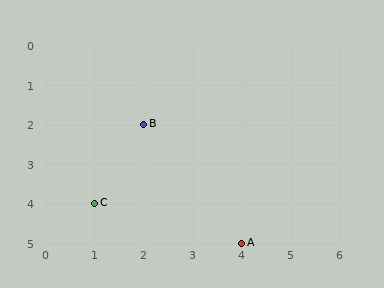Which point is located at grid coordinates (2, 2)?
Point B is at (2, 2).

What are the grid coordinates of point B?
Point B is at grid coordinates (2, 2).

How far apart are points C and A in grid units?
Points C and A are 3 columns and 1 row apart (about 3.2 grid units diagonally).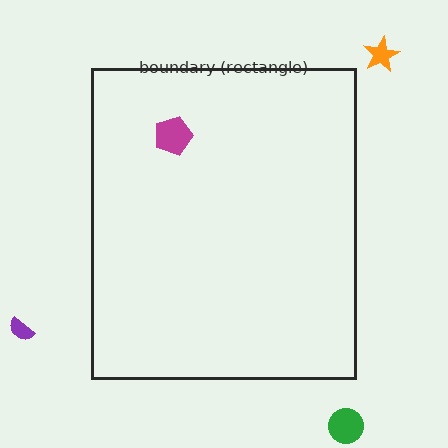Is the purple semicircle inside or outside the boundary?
Outside.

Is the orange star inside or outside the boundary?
Outside.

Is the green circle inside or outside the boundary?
Outside.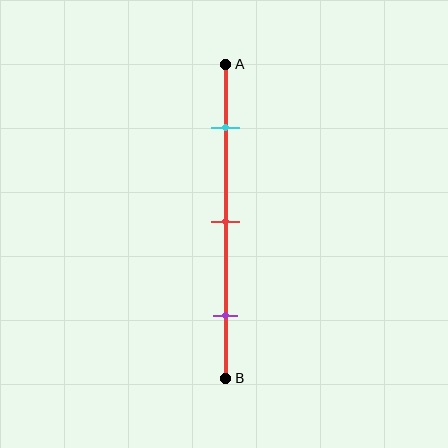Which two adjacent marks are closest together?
The cyan and red marks are the closest adjacent pair.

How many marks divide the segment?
There are 3 marks dividing the segment.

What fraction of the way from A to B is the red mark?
The red mark is approximately 50% (0.5) of the way from A to B.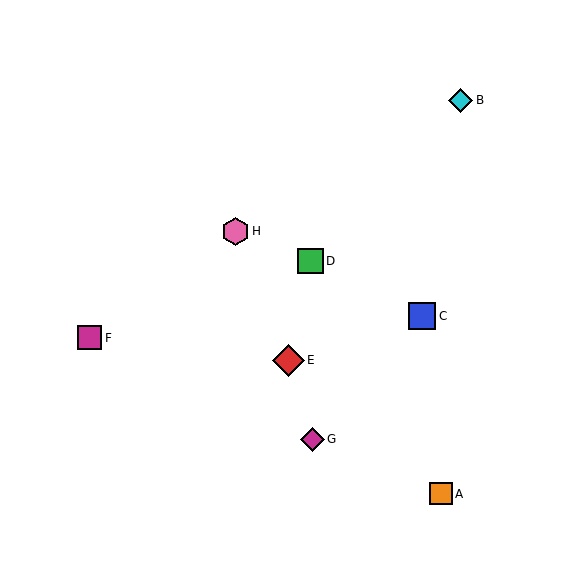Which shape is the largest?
The red diamond (labeled E) is the largest.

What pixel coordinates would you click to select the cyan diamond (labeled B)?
Click at (461, 100) to select the cyan diamond B.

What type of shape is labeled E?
Shape E is a red diamond.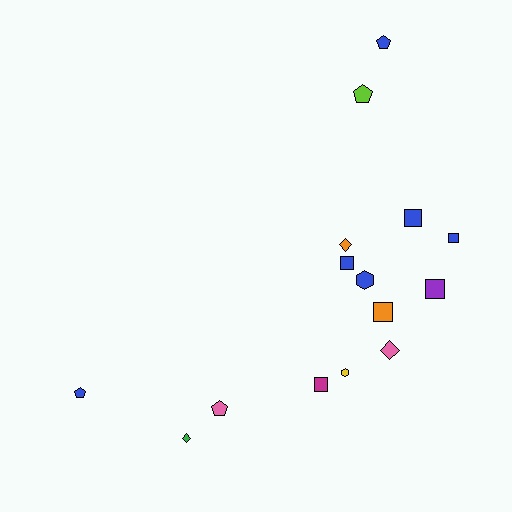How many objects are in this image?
There are 15 objects.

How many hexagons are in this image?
There are 2 hexagons.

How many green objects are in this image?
There is 1 green object.